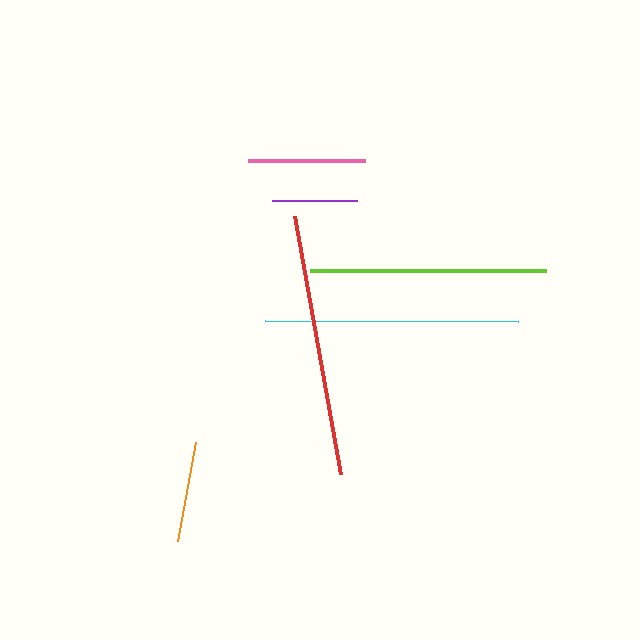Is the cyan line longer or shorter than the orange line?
The cyan line is longer than the orange line.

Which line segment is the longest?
The red line is the longest at approximately 263 pixels.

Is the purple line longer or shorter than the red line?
The red line is longer than the purple line.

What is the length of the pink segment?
The pink segment is approximately 117 pixels long.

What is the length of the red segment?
The red segment is approximately 263 pixels long.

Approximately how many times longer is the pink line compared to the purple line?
The pink line is approximately 1.4 times the length of the purple line.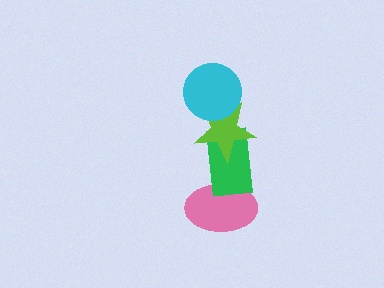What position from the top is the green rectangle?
The green rectangle is 3rd from the top.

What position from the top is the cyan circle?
The cyan circle is 1st from the top.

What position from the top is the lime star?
The lime star is 2nd from the top.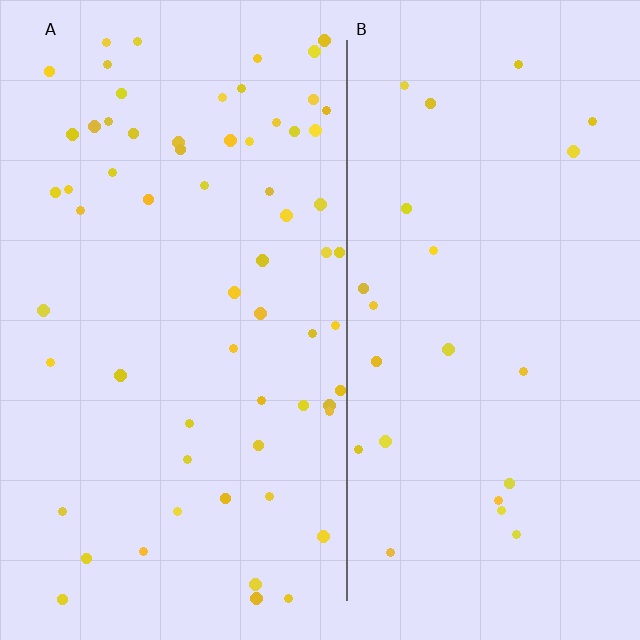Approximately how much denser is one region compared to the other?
Approximately 2.7× — region A over region B.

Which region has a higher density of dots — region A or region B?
A (the left).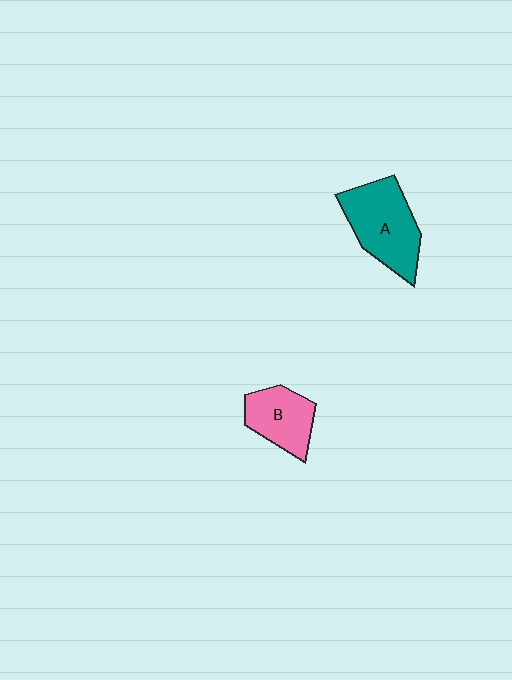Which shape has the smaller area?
Shape B (pink).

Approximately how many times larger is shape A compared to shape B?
Approximately 1.5 times.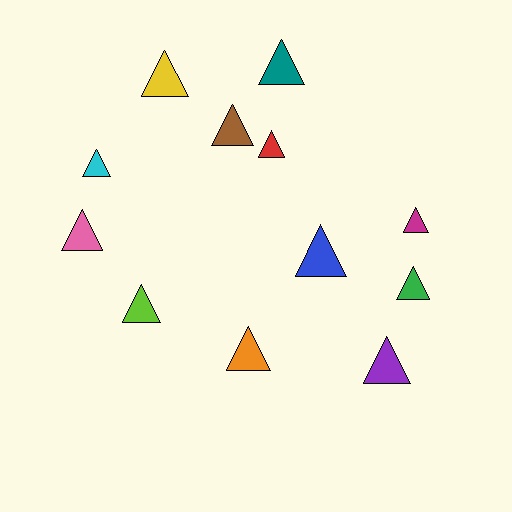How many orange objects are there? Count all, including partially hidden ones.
There is 1 orange object.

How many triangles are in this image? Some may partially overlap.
There are 12 triangles.